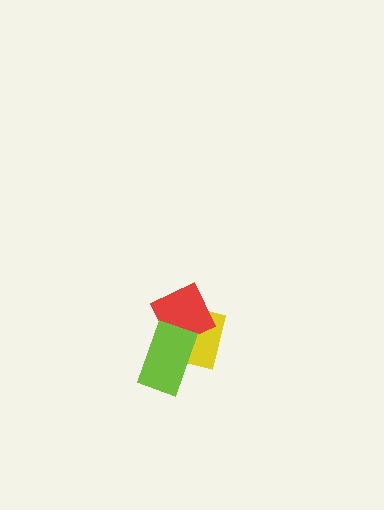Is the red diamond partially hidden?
Yes, it is partially covered by another shape.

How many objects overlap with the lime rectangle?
2 objects overlap with the lime rectangle.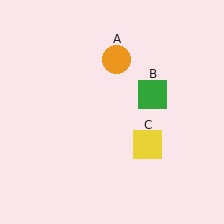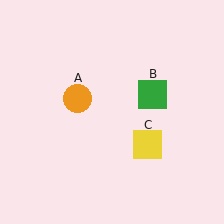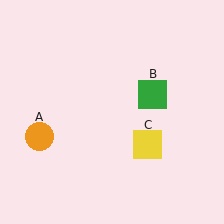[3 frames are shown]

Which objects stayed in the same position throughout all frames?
Green square (object B) and yellow square (object C) remained stationary.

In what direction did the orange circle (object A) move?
The orange circle (object A) moved down and to the left.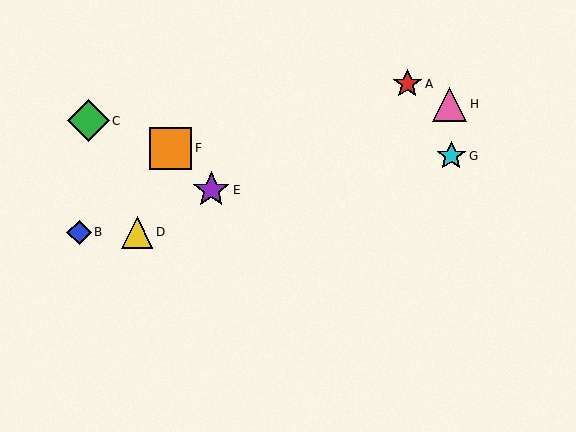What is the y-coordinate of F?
Object F is at y≈148.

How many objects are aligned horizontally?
2 objects (B, D) are aligned horizontally.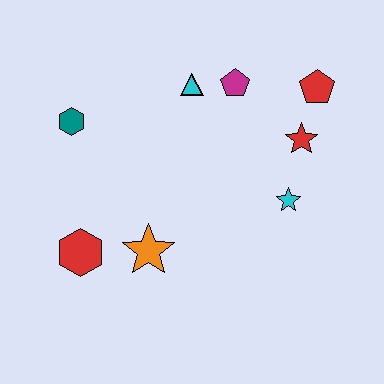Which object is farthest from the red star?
The red hexagon is farthest from the red star.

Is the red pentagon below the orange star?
No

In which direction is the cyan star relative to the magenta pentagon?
The cyan star is below the magenta pentagon.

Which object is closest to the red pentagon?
The red star is closest to the red pentagon.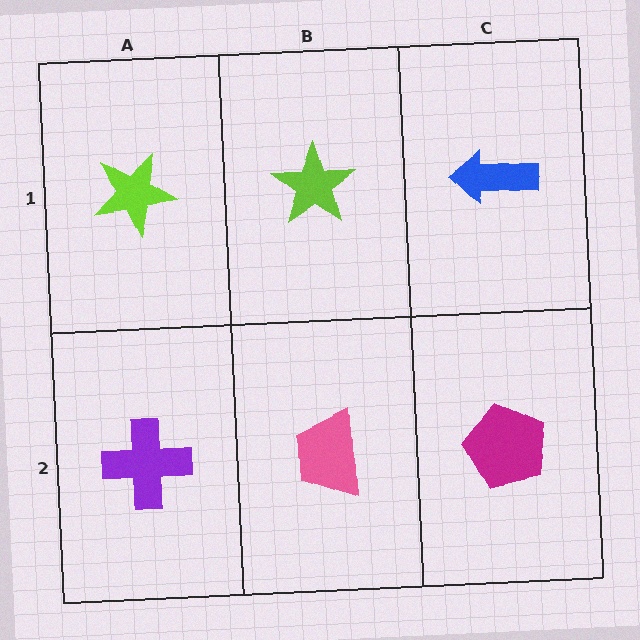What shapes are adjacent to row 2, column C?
A blue arrow (row 1, column C), a pink trapezoid (row 2, column B).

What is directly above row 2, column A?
A lime star.